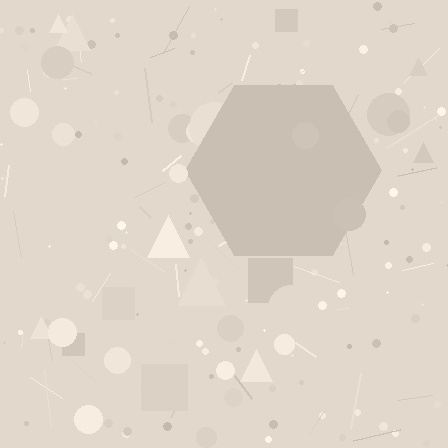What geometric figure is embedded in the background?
A hexagon is embedded in the background.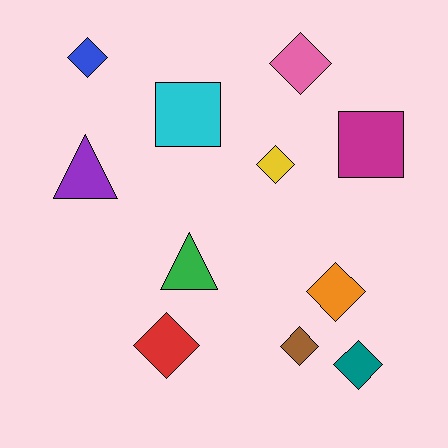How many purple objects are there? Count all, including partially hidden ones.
There is 1 purple object.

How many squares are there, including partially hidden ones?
There are 2 squares.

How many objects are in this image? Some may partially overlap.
There are 11 objects.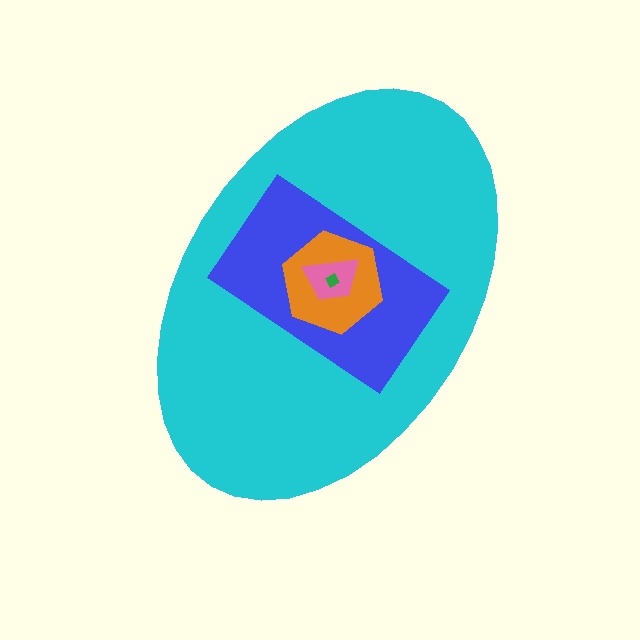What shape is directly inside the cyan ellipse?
The blue rectangle.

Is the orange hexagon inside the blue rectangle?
Yes.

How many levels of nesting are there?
5.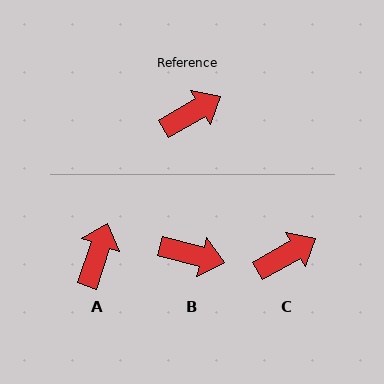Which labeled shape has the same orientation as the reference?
C.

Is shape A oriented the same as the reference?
No, it is off by about 42 degrees.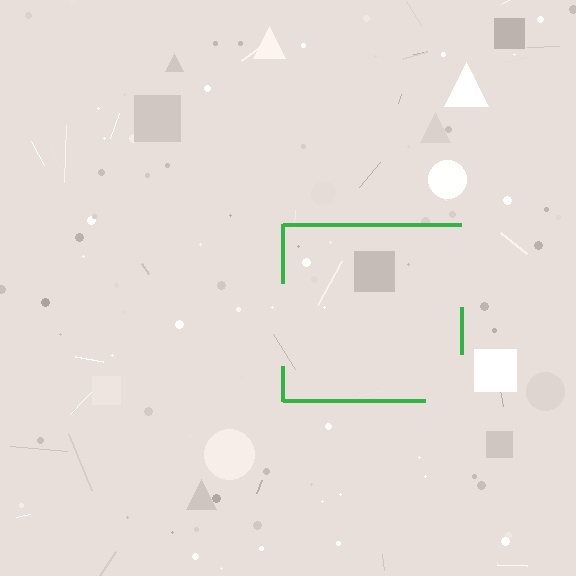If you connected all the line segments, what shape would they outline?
They would outline a square.